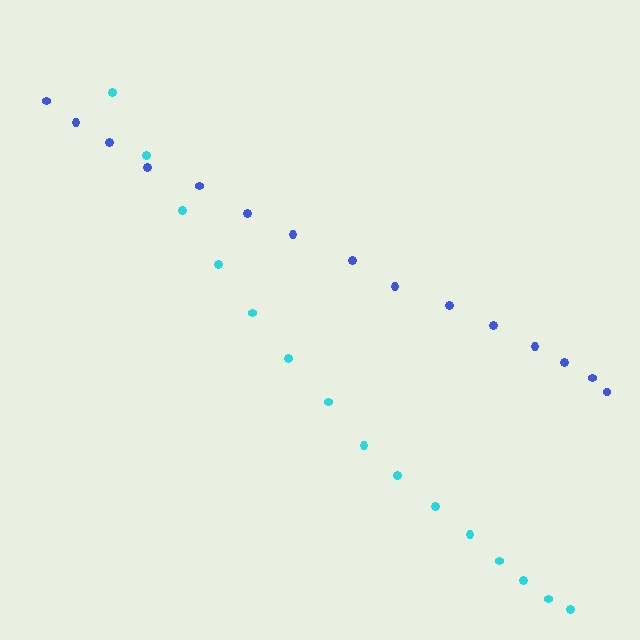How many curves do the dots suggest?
There are 2 distinct paths.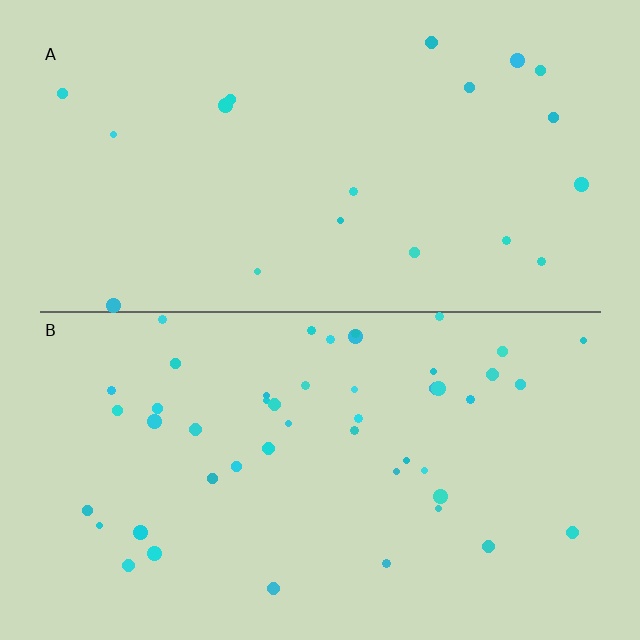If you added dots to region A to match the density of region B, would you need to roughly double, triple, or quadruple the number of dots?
Approximately double.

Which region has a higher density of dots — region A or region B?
B (the bottom).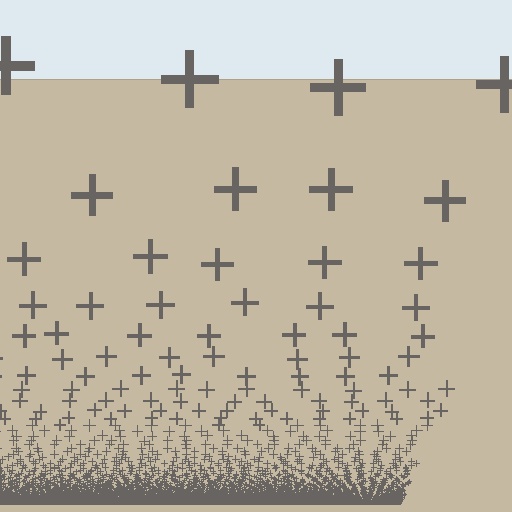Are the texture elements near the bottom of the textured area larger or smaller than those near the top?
Smaller. The gradient is inverted — elements near the bottom are smaller and denser.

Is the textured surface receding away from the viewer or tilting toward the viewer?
The surface appears to tilt toward the viewer. Texture elements get larger and sparser toward the top.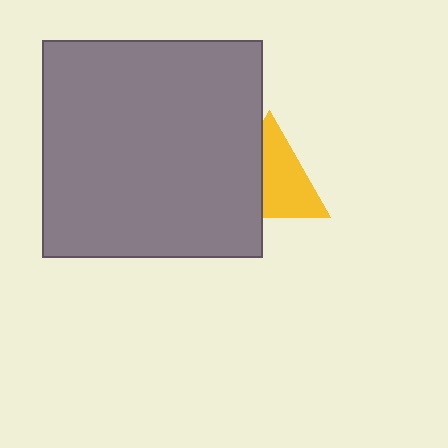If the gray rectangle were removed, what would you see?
You would see the complete yellow triangle.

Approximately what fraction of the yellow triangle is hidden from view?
Roughly 41% of the yellow triangle is hidden behind the gray rectangle.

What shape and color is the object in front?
The object in front is a gray rectangle.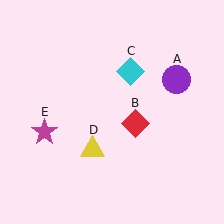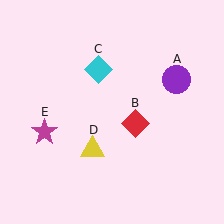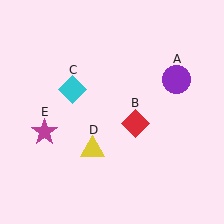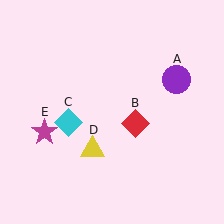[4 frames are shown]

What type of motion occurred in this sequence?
The cyan diamond (object C) rotated counterclockwise around the center of the scene.